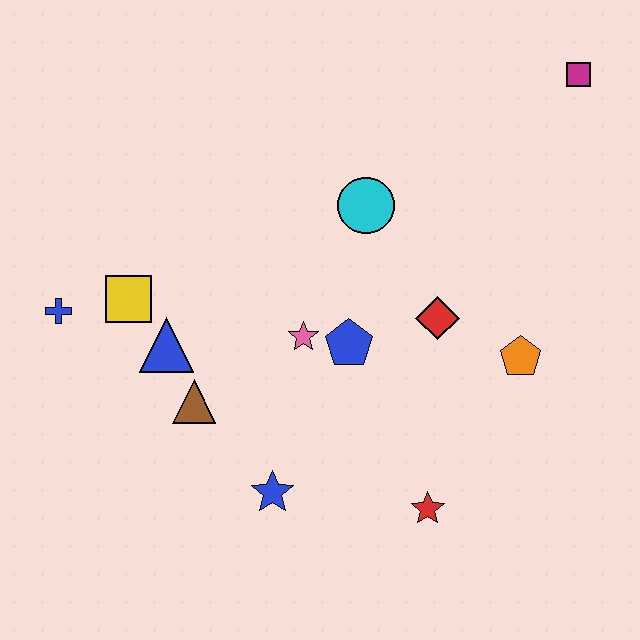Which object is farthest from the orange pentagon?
The blue cross is farthest from the orange pentagon.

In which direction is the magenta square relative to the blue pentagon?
The magenta square is above the blue pentagon.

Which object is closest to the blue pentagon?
The pink star is closest to the blue pentagon.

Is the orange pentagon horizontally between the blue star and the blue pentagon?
No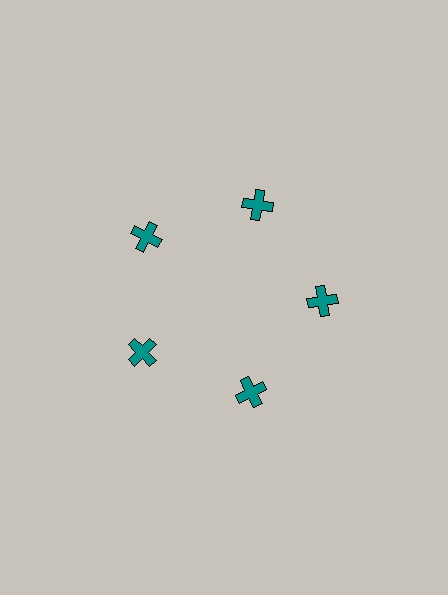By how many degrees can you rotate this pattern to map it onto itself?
The pattern maps onto itself every 72 degrees of rotation.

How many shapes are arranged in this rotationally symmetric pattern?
There are 5 shapes, arranged in 5 groups of 1.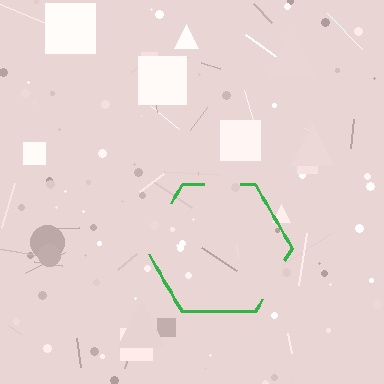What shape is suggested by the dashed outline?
The dashed outline suggests a hexagon.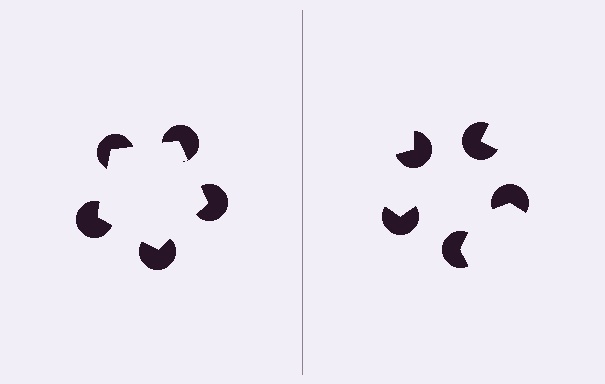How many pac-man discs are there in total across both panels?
10 — 5 on each side.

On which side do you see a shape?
An illusory pentagon appears on the left side. On the right side the wedge cuts are rotated, so no coherent shape forms.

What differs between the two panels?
The pac-man discs are positioned identically on both sides; only the wedge orientations differ. On the left they align to a pentagon; on the right they are misaligned.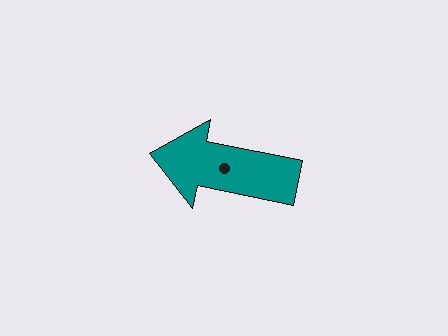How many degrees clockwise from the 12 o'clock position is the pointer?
Approximately 281 degrees.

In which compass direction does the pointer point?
West.